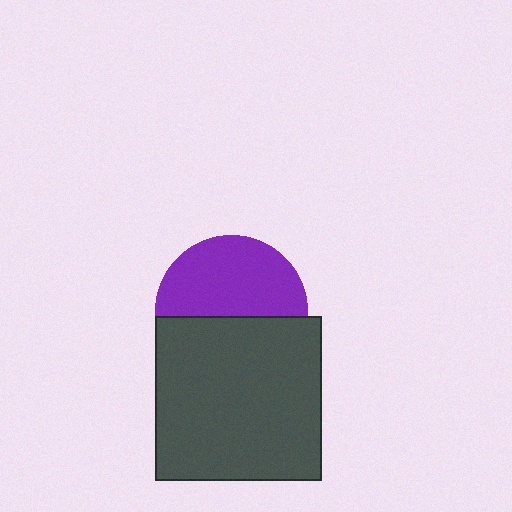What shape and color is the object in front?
The object in front is a dark gray rectangle.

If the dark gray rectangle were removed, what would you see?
You would see the complete purple circle.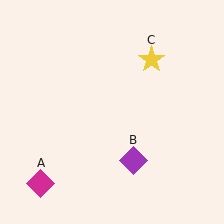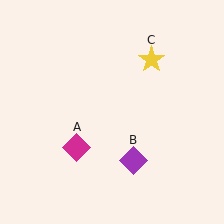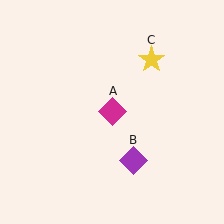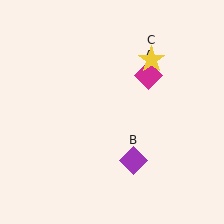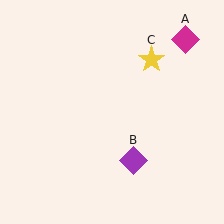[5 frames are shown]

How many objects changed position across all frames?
1 object changed position: magenta diamond (object A).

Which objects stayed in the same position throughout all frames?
Purple diamond (object B) and yellow star (object C) remained stationary.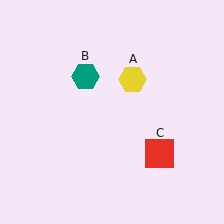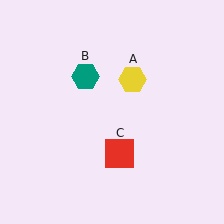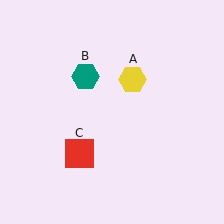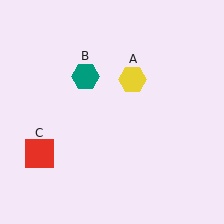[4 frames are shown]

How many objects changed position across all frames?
1 object changed position: red square (object C).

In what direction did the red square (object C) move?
The red square (object C) moved left.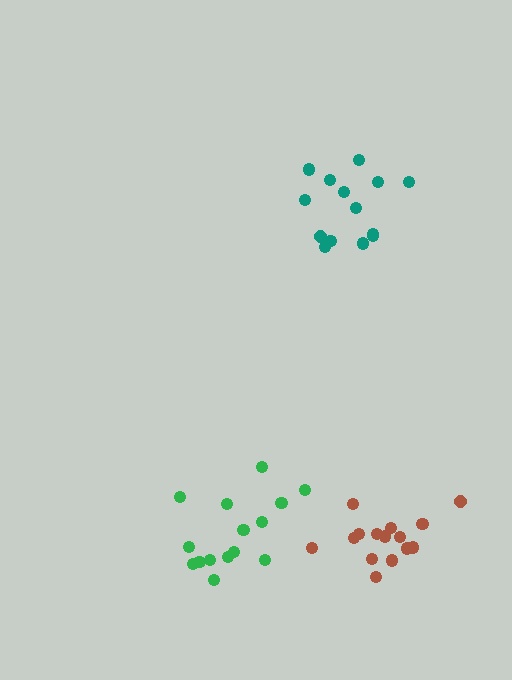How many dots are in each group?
Group 1: 15 dots, Group 2: 15 dots, Group 3: 14 dots (44 total).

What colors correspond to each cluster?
The clusters are colored: green, brown, teal.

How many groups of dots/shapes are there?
There are 3 groups.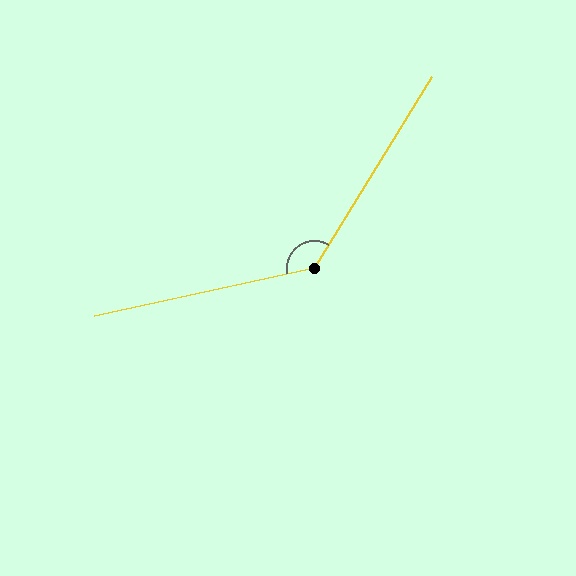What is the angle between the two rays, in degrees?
Approximately 134 degrees.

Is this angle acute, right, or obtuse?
It is obtuse.